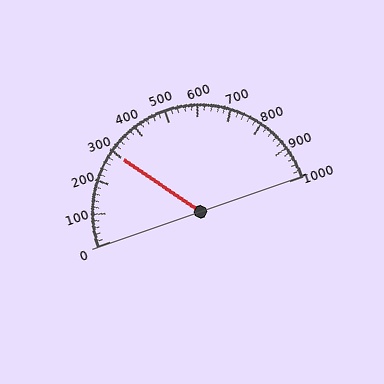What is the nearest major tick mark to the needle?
The nearest major tick mark is 300.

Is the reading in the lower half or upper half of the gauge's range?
The reading is in the lower half of the range (0 to 1000).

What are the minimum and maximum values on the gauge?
The gauge ranges from 0 to 1000.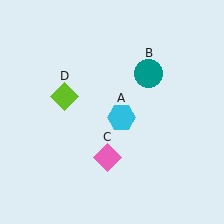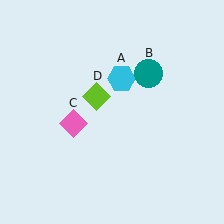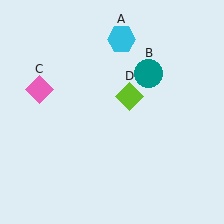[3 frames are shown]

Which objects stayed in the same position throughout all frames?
Teal circle (object B) remained stationary.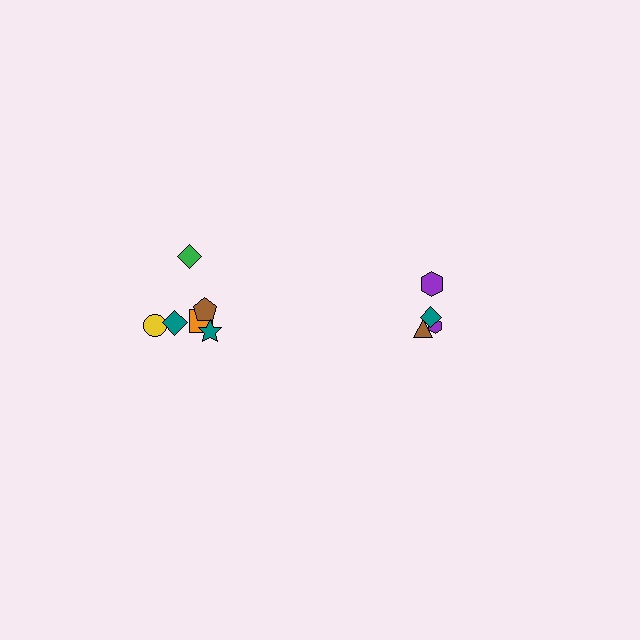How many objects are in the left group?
There are 6 objects.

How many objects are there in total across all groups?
There are 10 objects.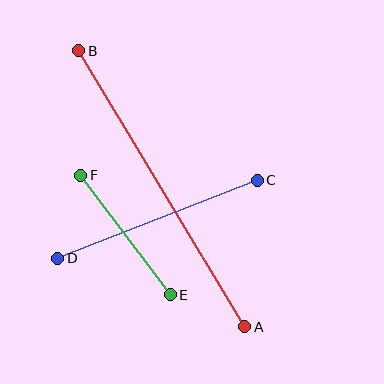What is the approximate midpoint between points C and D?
The midpoint is at approximately (158, 219) pixels.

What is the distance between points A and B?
The distance is approximately 322 pixels.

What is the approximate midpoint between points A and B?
The midpoint is at approximately (162, 189) pixels.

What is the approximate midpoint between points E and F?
The midpoint is at approximately (125, 235) pixels.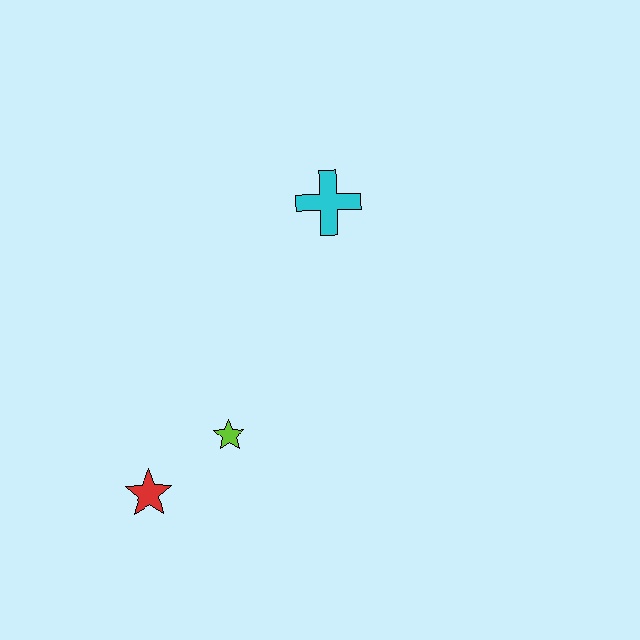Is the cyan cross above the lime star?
Yes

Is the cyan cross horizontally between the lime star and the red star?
No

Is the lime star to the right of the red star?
Yes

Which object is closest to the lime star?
The red star is closest to the lime star.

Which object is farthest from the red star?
The cyan cross is farthest from the red star.